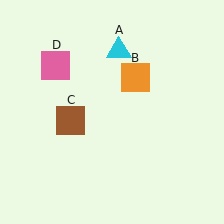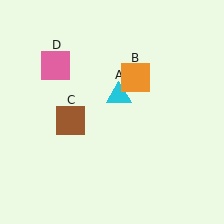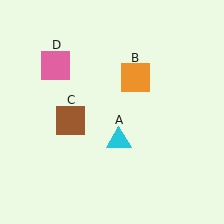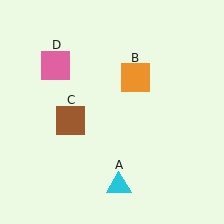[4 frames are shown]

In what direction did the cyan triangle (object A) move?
The cyan triangle (object A) moved down.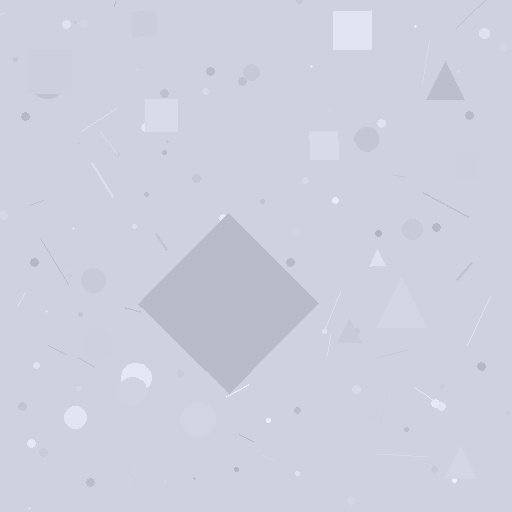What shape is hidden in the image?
A diamond is hidden in the image.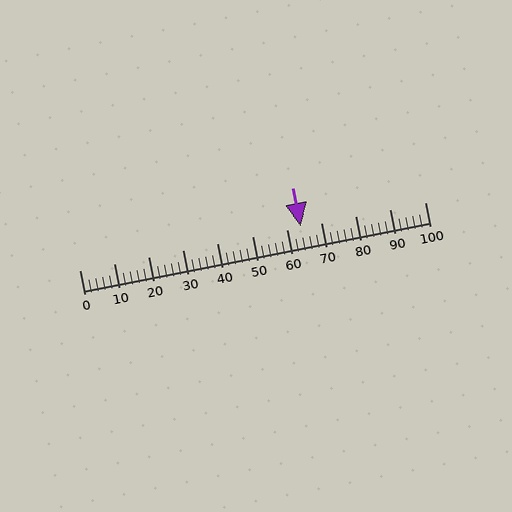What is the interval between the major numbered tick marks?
The major tick marks are spaced 10 units apart.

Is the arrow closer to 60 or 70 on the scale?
The arrow is closer to 60.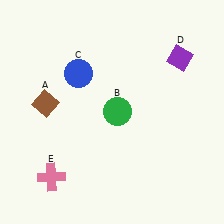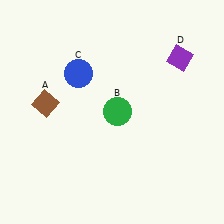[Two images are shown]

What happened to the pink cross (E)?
The pink cross (E) was removed in Image 2. It was in the bottom-left area of Image 1.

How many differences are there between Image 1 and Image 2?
There is 1 difference between the two images.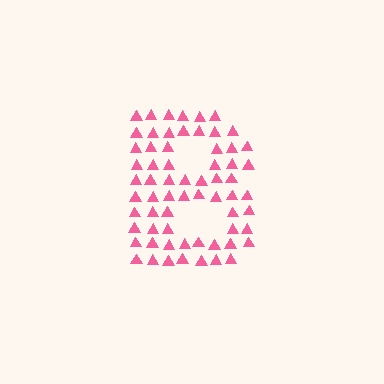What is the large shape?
The large shape is the letter B.